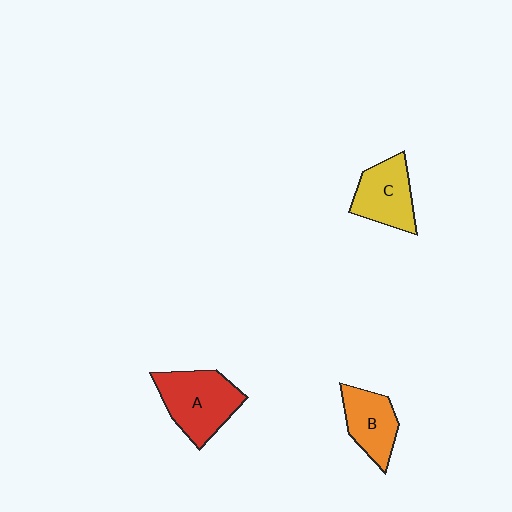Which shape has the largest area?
Shape A (red).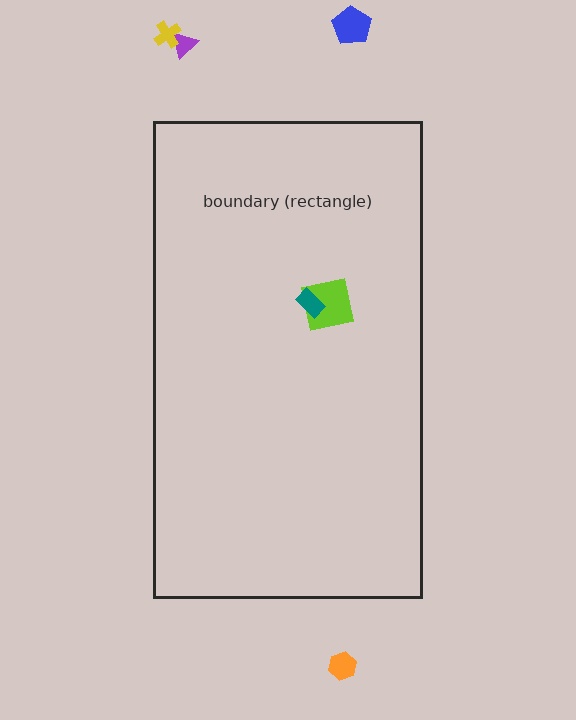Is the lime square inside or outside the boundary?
Inside.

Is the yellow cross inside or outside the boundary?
Outside.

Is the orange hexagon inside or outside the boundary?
Outside.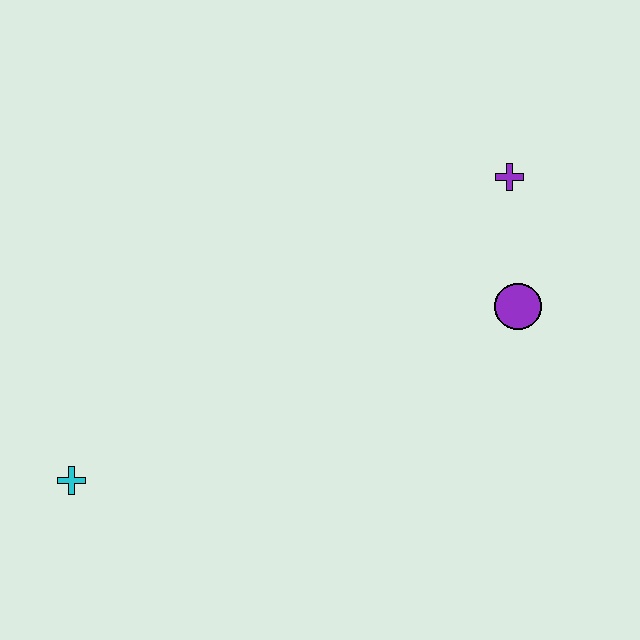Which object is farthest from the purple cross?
The cyan cross is farthest from the purple cross.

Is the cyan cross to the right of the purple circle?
No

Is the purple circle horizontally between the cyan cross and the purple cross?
No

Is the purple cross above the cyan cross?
Yes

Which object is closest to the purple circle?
The purple cross is closest to the purple circle.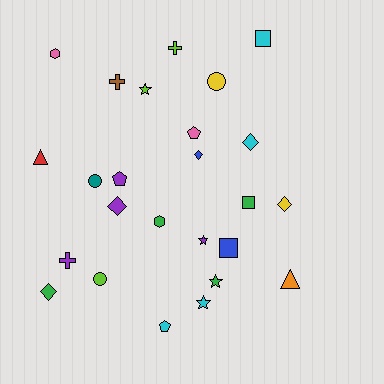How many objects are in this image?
There are 25 objects.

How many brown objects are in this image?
There is 1 brown object.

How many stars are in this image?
There are 4 stars.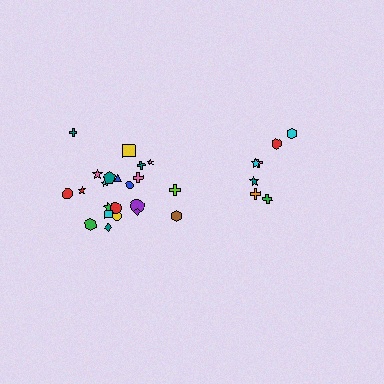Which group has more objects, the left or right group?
The left group.